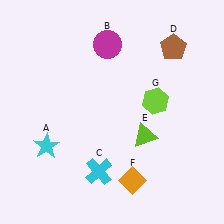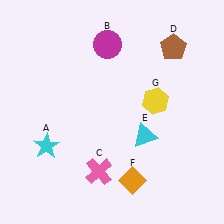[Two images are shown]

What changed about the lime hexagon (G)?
In Image 1, G is lime. In Image 2, it changed to yellow.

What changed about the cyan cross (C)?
In Image 1, C is cyan. In Image 2, it changed to pink.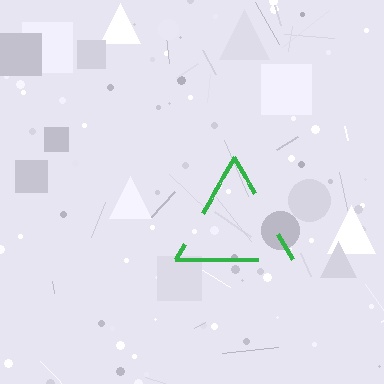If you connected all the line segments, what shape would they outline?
They would outline a triangle.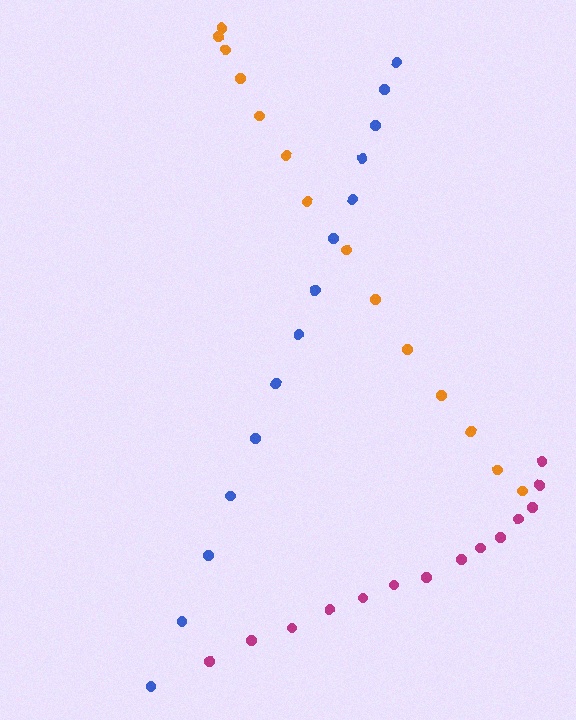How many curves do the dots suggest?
There are 3 distinct paths.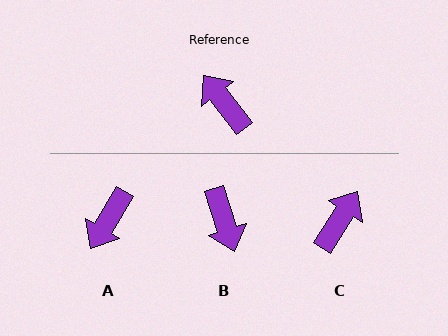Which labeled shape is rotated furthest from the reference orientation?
B, about 161 degrees away.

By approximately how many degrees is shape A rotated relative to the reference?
Approximately 111 degrees counter-clockwise.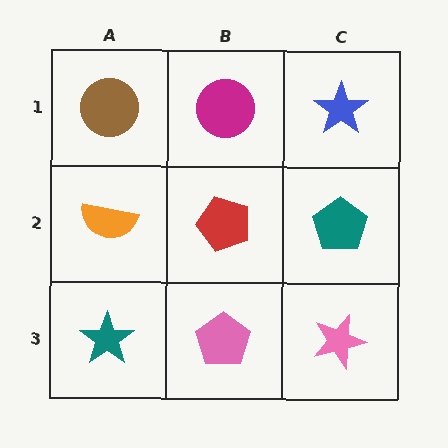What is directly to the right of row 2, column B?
A teal pentagon.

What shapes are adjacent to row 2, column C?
A blue star (row 1, column C), a pink star (row 3, column C), a red pentagon (row 2, column B).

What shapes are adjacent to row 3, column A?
An orange semicircle (row 2, column A), a pink pentagon (row 3, column B).